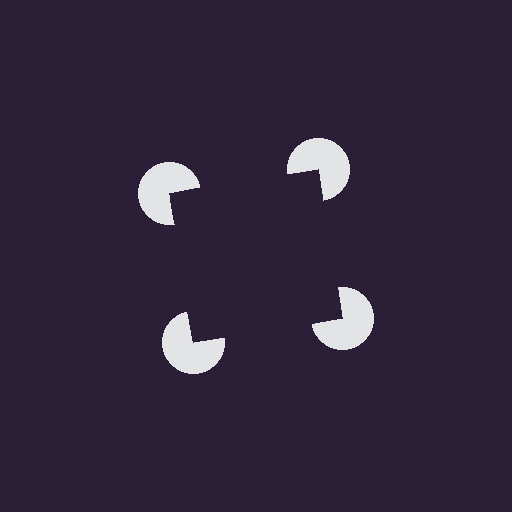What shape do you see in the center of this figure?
An illusory square — its edges are inferred from the aligned wedge cuts in the pac-man discs, not physically drawn.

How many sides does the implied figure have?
4 sides.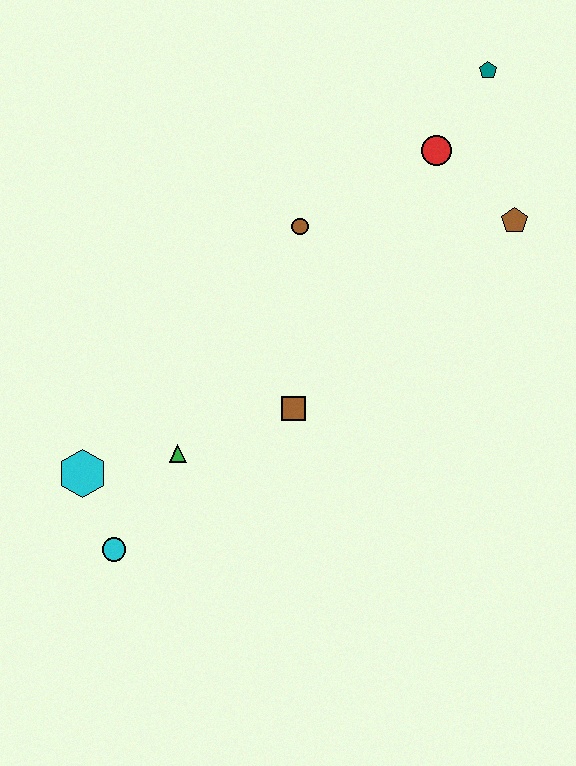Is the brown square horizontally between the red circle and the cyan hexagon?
Yes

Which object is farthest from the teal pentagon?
The cyan circle is farthest from the teal pentagon.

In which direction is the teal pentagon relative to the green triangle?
The teal pentagon is above the green triangle.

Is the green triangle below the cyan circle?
No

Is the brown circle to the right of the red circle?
No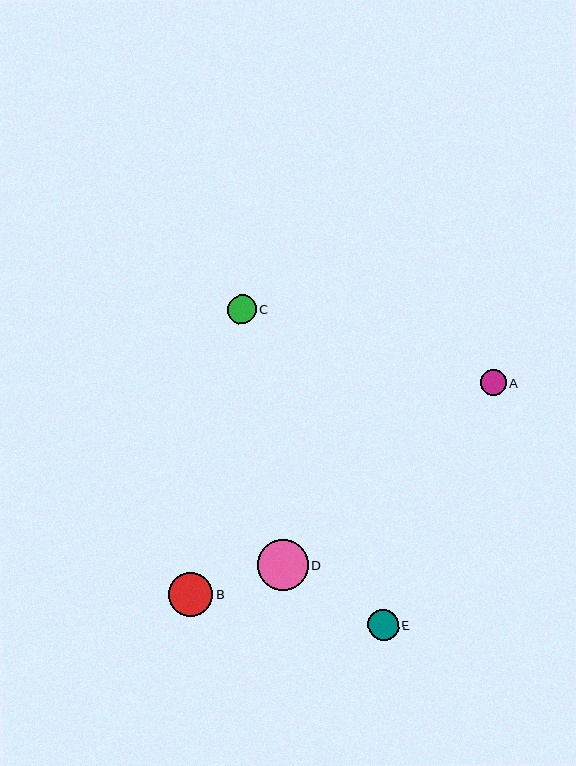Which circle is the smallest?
Circle A is the smallest with a size of approximately 26 pixels.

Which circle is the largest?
Circle D is the largest with a size of approximately 51 pixels.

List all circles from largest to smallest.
From largest to smallest: D, B, E, C, A.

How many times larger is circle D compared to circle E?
Circle D is approximately 1.6 times the size of circle E.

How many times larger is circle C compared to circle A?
Circle C is approximately 1.1 times the size of circle A.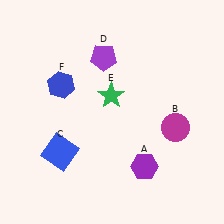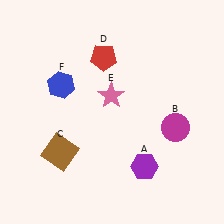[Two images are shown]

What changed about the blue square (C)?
In Image 1, C is blue. In Image 2, it changed to brown.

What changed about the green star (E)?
In Image 1, E is green. In Image 2, it changed to pink.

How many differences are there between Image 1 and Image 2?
There are 3 differences between the two images.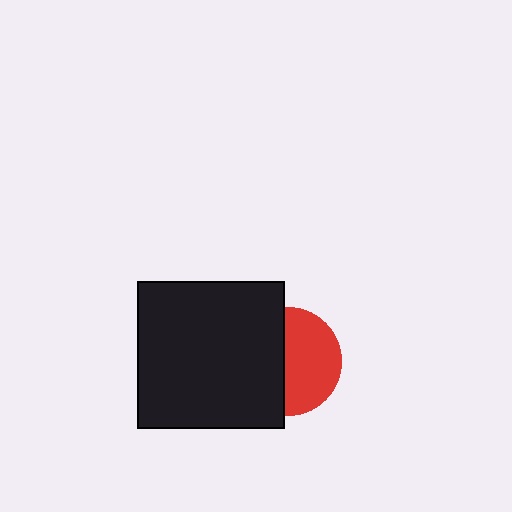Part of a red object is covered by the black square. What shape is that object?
It is a circle.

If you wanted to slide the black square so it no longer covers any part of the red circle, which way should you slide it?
Slide it left — that is the most direct way to separate the two shapes.